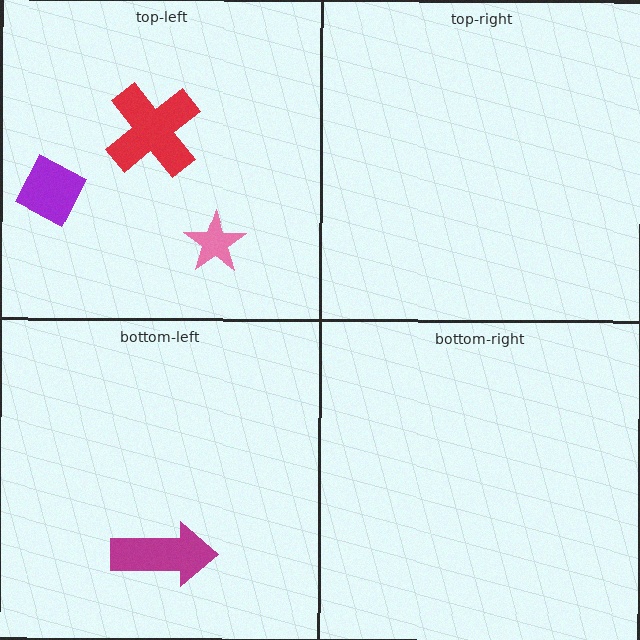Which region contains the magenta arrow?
The bottom-left region.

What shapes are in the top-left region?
The red cross, the pink star, the purple diamond.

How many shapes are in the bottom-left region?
1.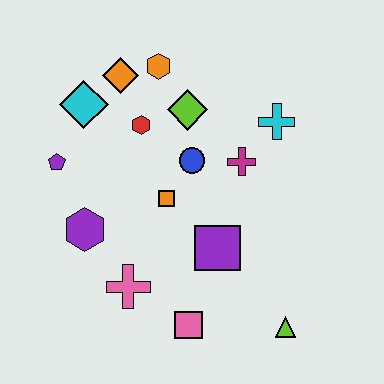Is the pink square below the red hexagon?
Yes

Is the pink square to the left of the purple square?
Yes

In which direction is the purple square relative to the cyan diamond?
The purple square is below the cyan diamond.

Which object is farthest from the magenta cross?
The purple pentagon is farthest from the magenta cross.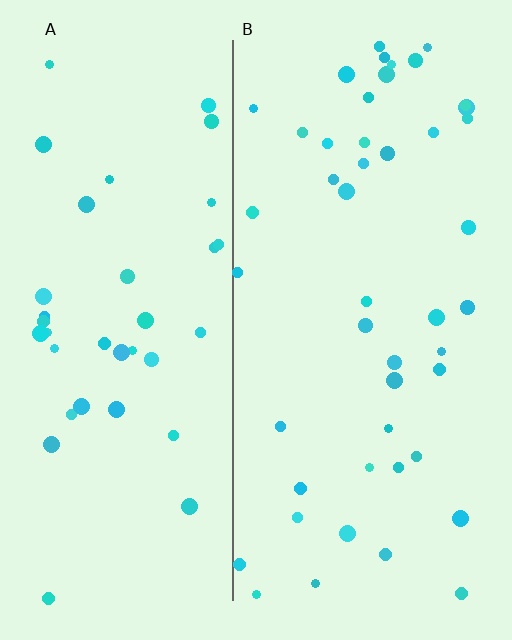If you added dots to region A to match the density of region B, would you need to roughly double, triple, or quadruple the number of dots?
Approximately double.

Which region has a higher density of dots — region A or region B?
B (the right).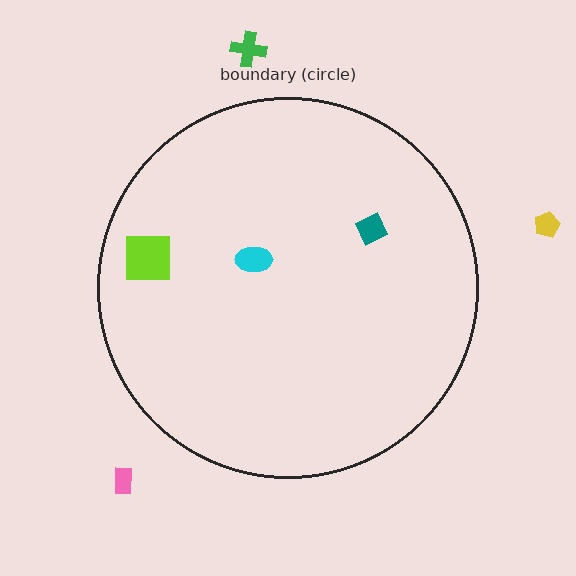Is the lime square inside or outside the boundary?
Inside.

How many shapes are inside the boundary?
3 inside, 3 outside.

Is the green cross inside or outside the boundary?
Outside.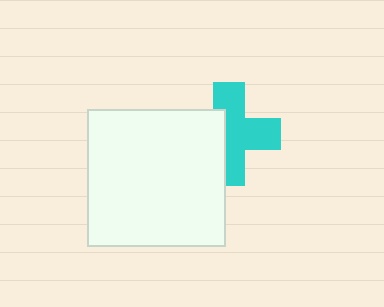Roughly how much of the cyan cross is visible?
About half of it is visible (roughly 63%).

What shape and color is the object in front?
The object in front is a white square.